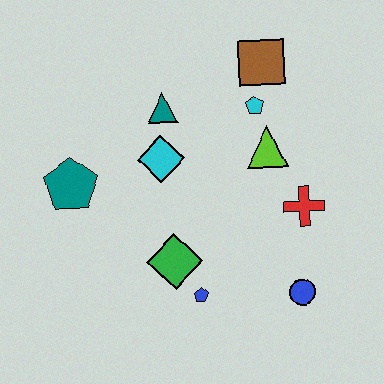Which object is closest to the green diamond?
The blue pentagon is closest to the green diamond.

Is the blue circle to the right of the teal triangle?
Yes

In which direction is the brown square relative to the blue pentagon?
The brown square is above the blue pentagon.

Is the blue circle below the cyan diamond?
Yes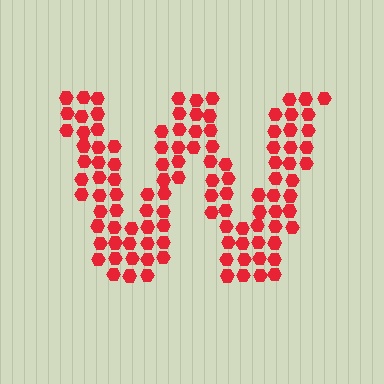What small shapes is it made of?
It is made of small hexagons.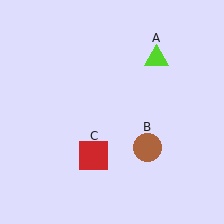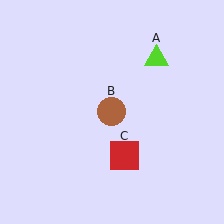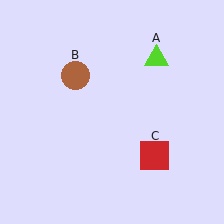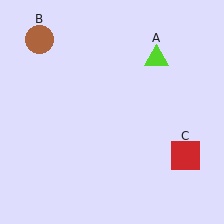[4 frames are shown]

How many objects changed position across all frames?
2 objects changed position: brown circle (object B), red square (object C).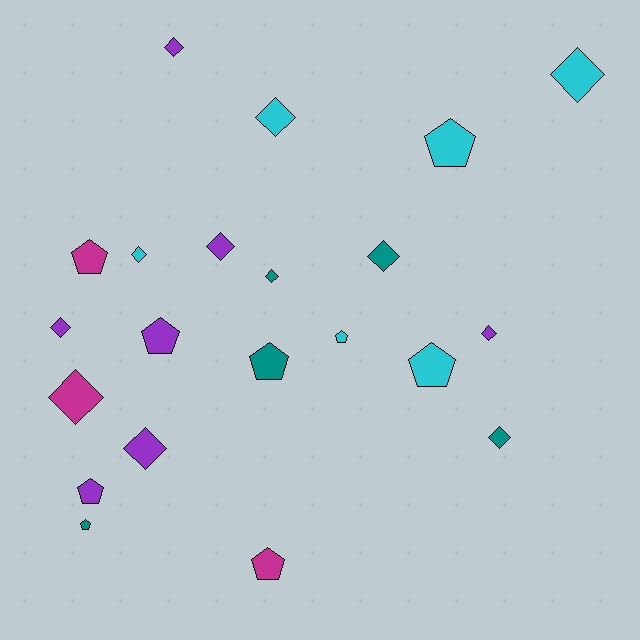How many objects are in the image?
There are 21 objects.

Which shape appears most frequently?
Diamond, with 12 objects.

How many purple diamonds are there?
There are 5 purple diamonds.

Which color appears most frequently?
Purple, with 7 objects.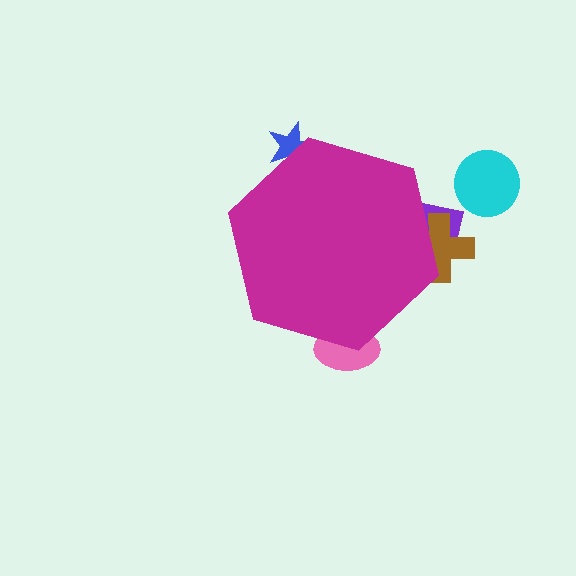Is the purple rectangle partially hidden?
Yes, the purple rectangle is partially hidden behind the magenta hexagon.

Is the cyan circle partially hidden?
No, the cyan circle is fully visible.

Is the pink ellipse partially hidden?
Yes, the pink ellipse is partially hidden behind the magenta hexagon.